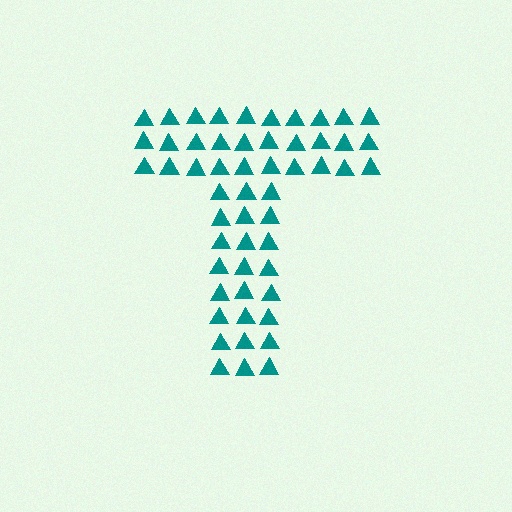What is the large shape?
The large shape is the letter T.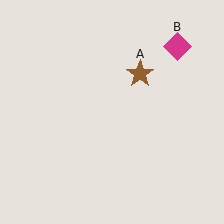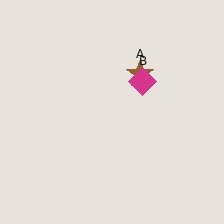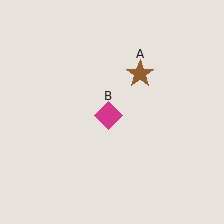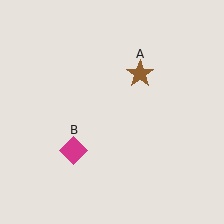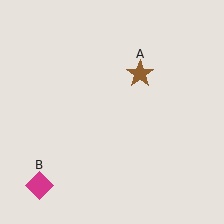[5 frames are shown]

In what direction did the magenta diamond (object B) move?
The magenta diamond (object B) moved down and to the left.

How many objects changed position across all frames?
1 object changed position: magenta diamond (object B).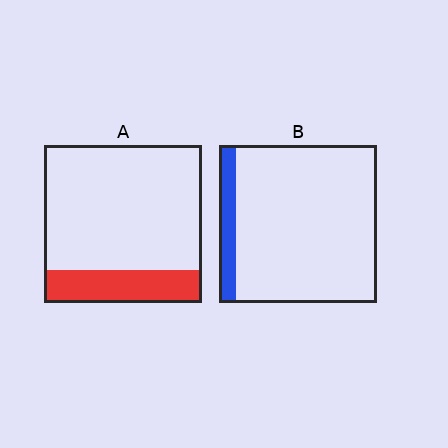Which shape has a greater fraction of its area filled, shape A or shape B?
Shape A.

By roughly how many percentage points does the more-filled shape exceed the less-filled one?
By roughly 10 percentage points (A over B).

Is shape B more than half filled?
No.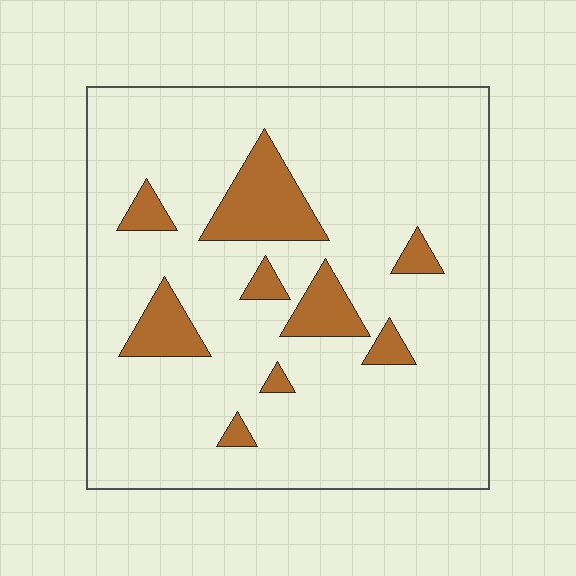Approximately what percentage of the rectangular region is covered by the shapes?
Approximately 15%.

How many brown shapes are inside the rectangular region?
9.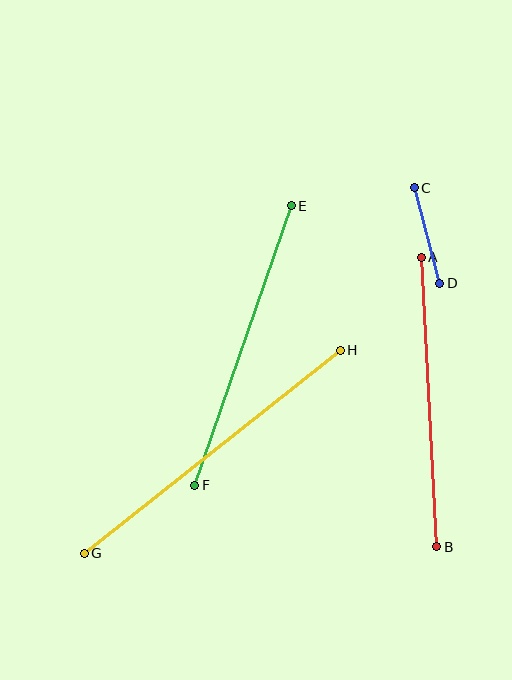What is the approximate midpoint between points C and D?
The midpoint is at approximately (427, 235) pixels.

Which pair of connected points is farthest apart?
Points G and H are farthest apart.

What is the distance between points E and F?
The distance is approximately 296 pixels.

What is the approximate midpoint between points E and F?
The midpoint is at approximately (243, 346) pixels.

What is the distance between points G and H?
The distance is approximately 326 pixels.